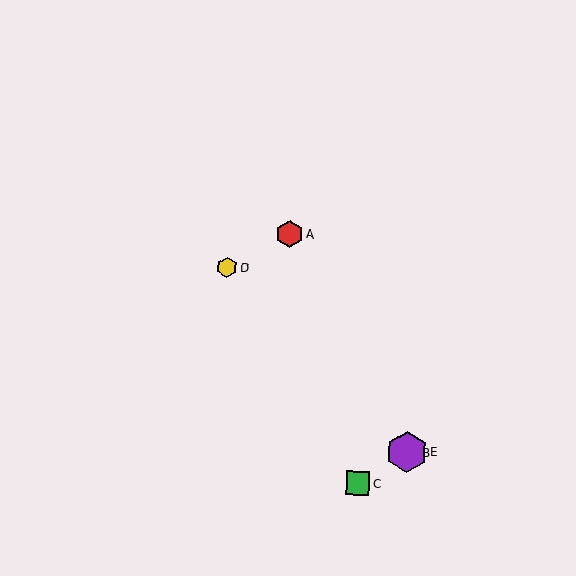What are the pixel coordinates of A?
Object A is at (290, 234).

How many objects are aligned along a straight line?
3 objects (A, B, E) are aligned along a straight line.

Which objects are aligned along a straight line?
Objects A, B, E are aligned along a straight line.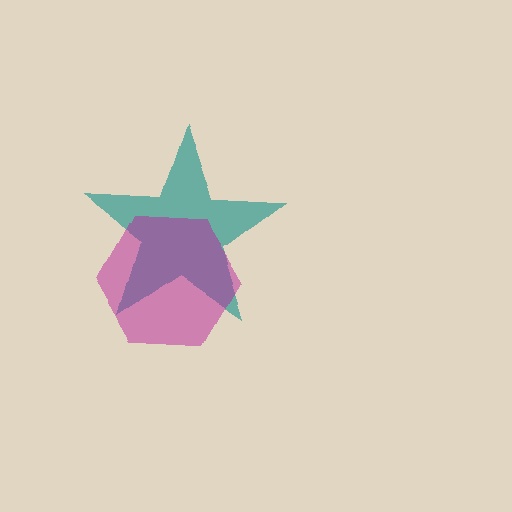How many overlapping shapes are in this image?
There are 2 overlapping shapes in the image.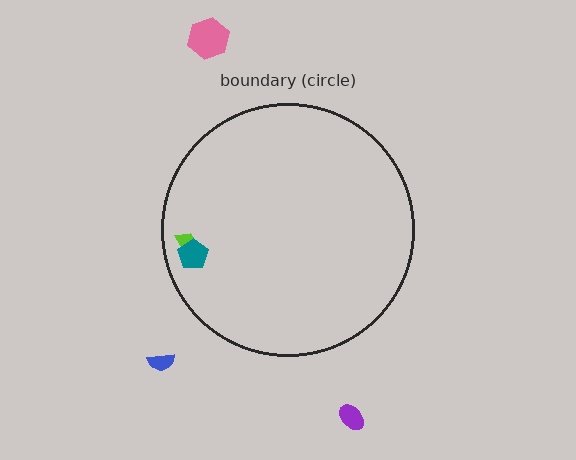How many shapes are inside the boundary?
2 inside, 3 outside.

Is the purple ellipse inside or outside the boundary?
Outside.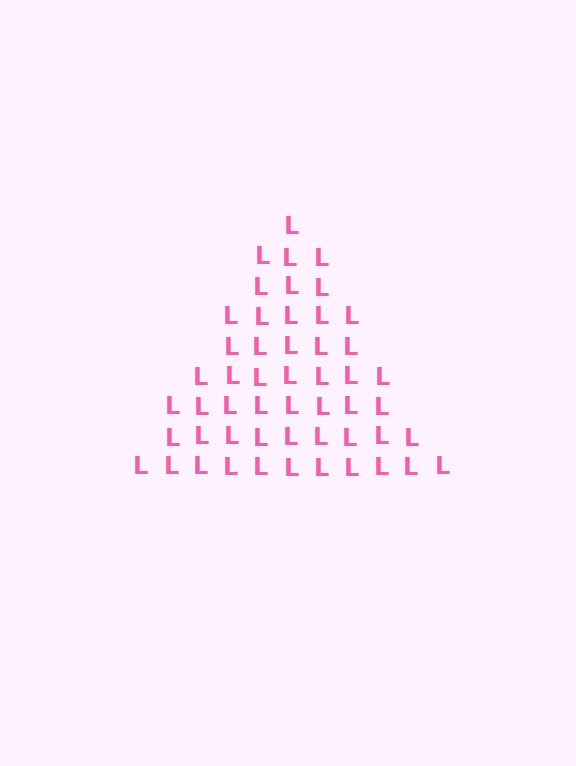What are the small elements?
The small elements are letter L's.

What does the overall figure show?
The overall figure shows a triangle.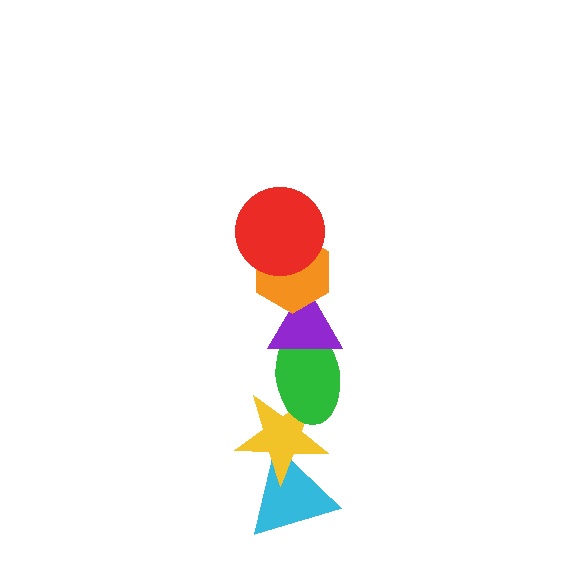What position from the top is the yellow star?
The yellow star is 5th from the top.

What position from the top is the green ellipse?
The green ellipse is 4th from the top.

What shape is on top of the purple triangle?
The orange hexagon is on top of the purple triangle.